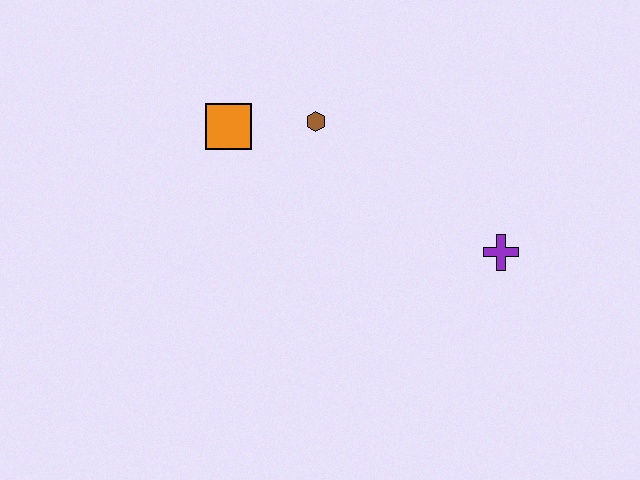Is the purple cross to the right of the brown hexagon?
Yes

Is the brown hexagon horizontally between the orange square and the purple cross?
Yes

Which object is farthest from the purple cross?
The orange square is farthest from the purple cross.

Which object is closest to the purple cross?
The brown hexagon is closest to the purple cross.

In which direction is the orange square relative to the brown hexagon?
The orange square is to the left of the brown hexagon.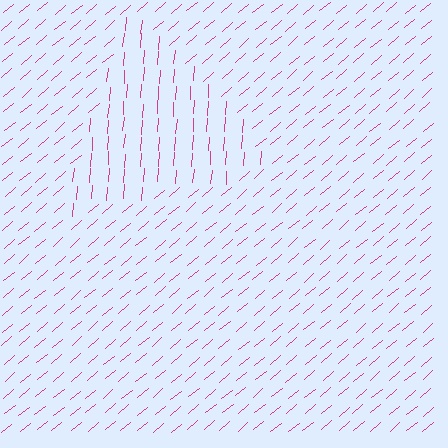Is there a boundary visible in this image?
Yes, there is a texture boundary formed by a change in line orientation.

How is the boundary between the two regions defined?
The boundary is defined purely by a change in line orientation (approximately 45 degrees difference). All lines are the same color and thickness.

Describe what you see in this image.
The image is filled with small magenta line segments. A triangle region in the image has lines oriented differently from the surrounding lines, creating a visible texture boundary.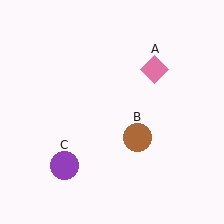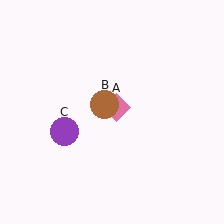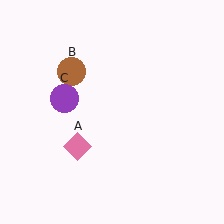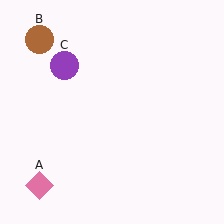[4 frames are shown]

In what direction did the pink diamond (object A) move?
The pink diamond (object A) moved down and to the left.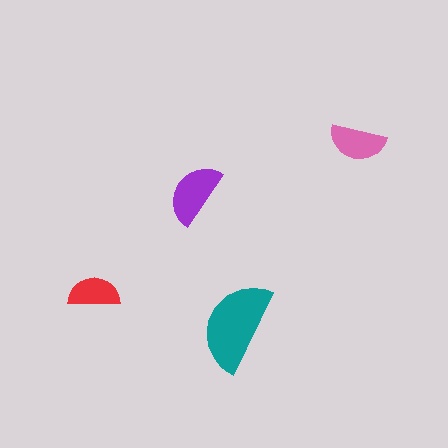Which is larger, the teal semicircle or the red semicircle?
The teal one.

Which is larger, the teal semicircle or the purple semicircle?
The teal one.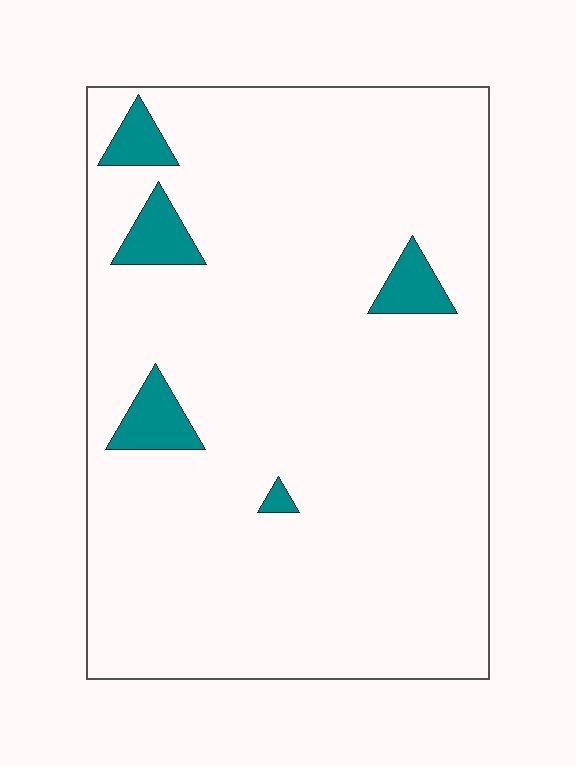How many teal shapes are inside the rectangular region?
5.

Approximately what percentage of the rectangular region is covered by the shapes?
Approximately 5%.